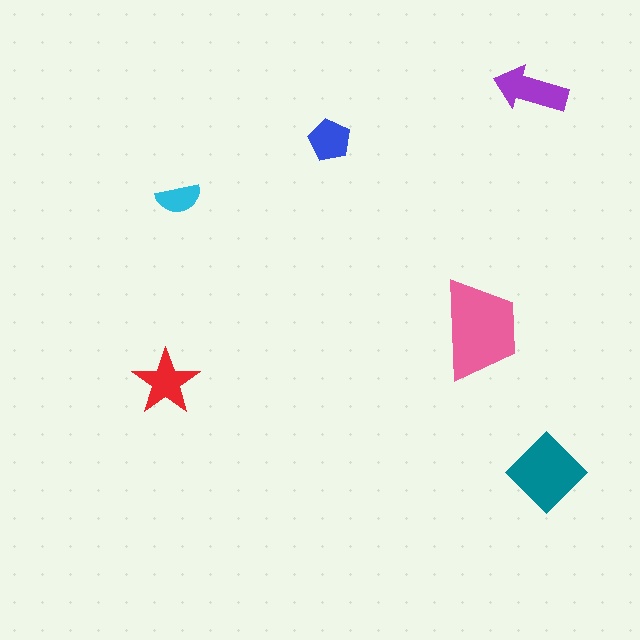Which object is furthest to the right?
The teal diamond is rightmost.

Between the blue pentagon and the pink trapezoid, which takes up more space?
The pink trapezoid.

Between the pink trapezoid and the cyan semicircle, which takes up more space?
The pink trapezoid.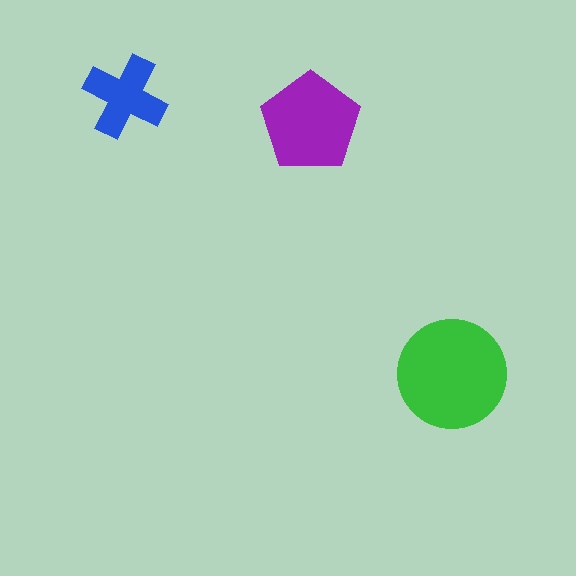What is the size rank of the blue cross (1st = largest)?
3rd.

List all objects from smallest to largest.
The blue cross, the purple pentagon, the green circle.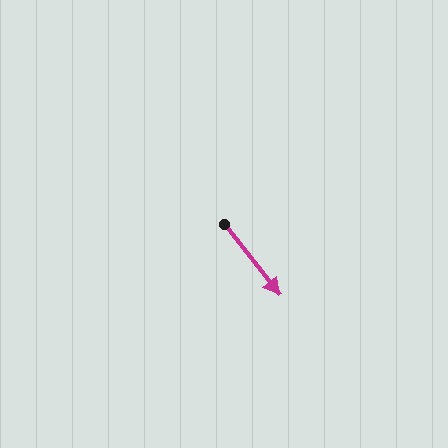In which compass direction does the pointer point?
Southeast.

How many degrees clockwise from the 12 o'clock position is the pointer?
Approximately 142 degrees.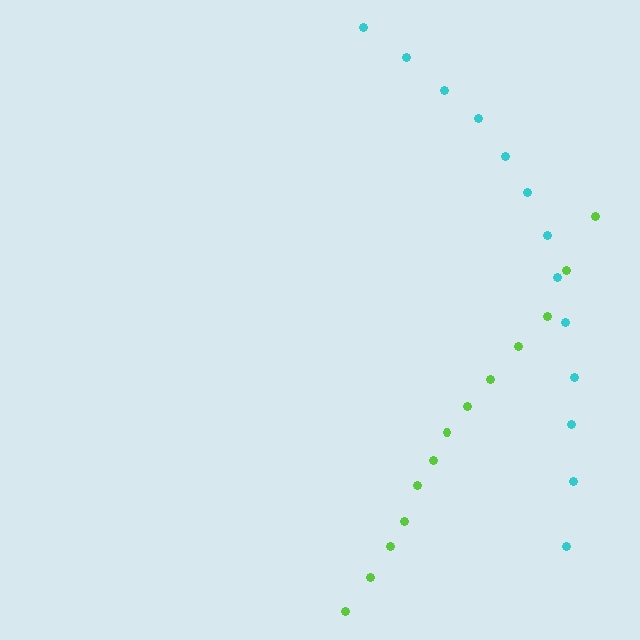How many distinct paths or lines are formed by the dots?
There are 2 distinct paths.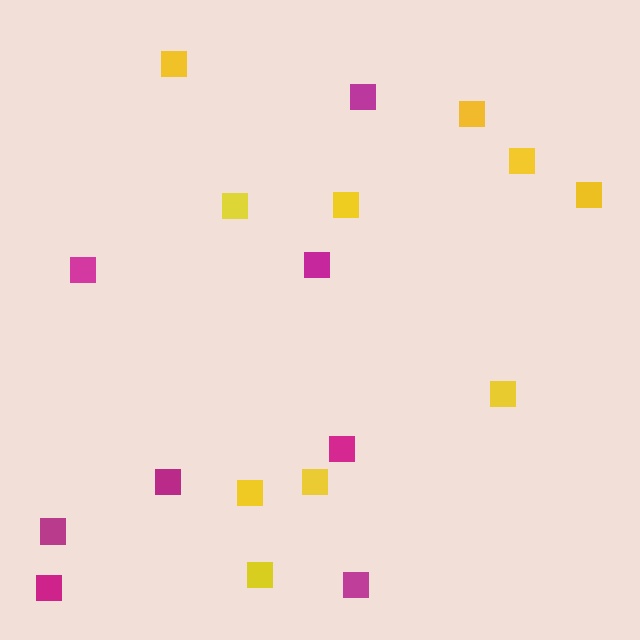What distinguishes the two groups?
There are 2 groups: one group of yellow squares (10) and one group of magenta squares (8).